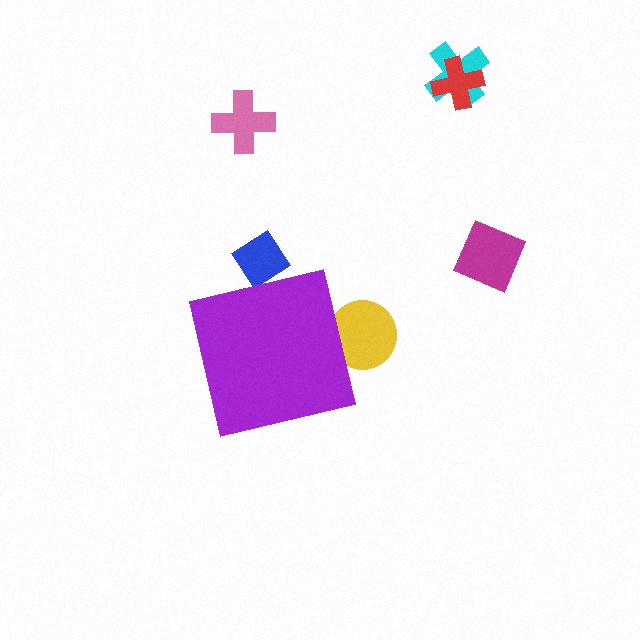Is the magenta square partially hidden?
No, the magenta square is fully visible.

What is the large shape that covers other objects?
A purple square.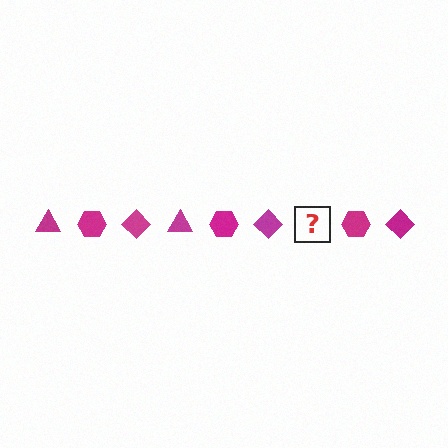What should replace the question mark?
The question mark should be replaced with a magenta triangle.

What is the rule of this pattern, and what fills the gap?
The rule is that the pattern cycles through triangle, hexagon, diamond shapes in magenta. The gap should be filled with a magenta triangle.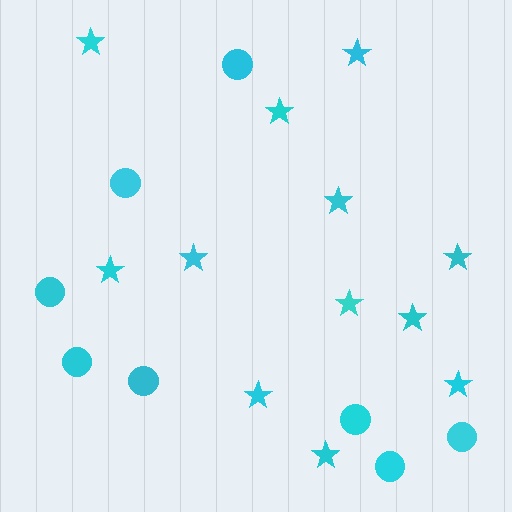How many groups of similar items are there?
There are 2 groups: one group of circles (8) and one group of stars (12).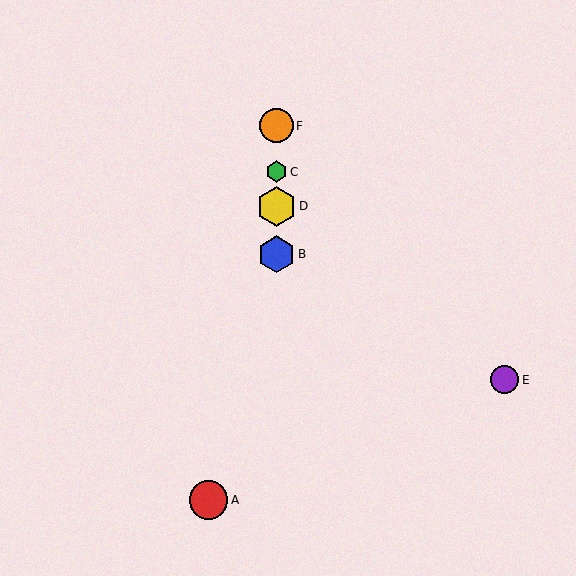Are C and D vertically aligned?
Yes, both are at x≈276.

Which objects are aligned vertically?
Objects B, C, D, F are aligned vertically.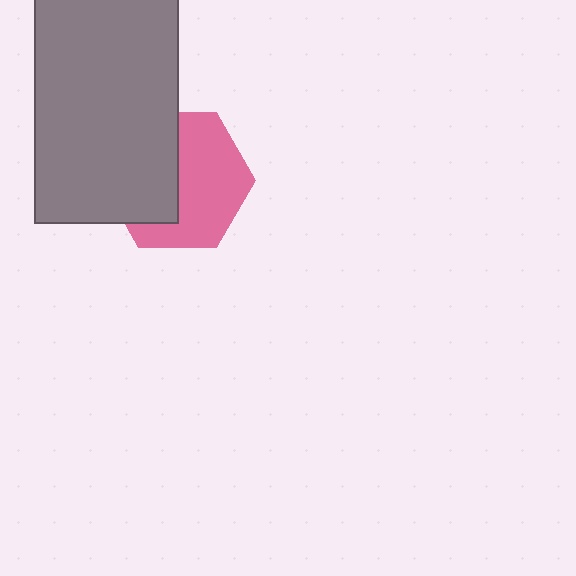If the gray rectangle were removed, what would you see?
You would see the complete pink hexagon.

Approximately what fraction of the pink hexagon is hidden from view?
Roughly 44% of the pink hexagon is hidden behind the gray rectangle.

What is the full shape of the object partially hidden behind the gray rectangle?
The partially hidden object is a pink hexagon.